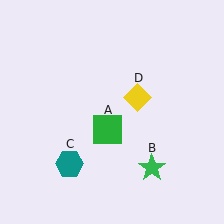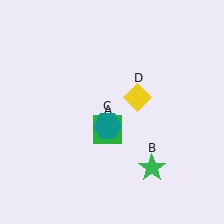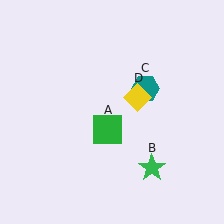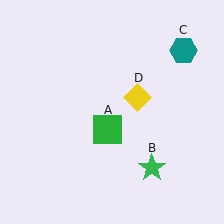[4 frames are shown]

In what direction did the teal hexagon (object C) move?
The teal hexagon (object C) moved up and to the right.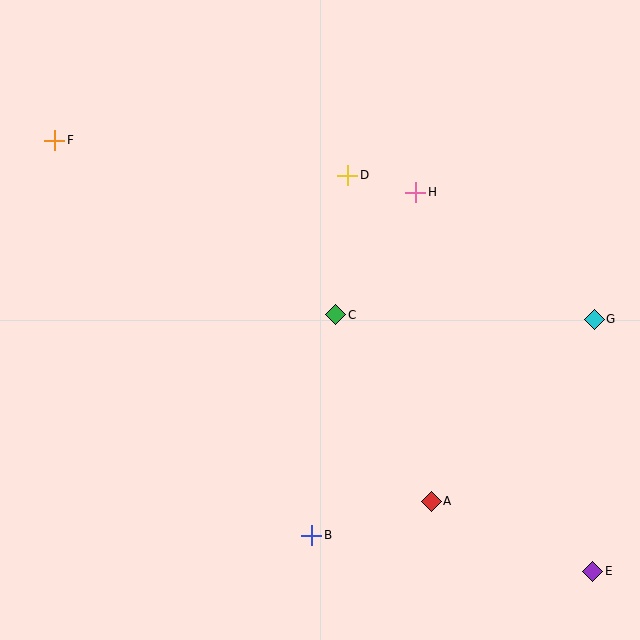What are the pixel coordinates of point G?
Point G is at (594, 319).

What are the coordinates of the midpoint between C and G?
The midpoint between C and G is at (465, 317).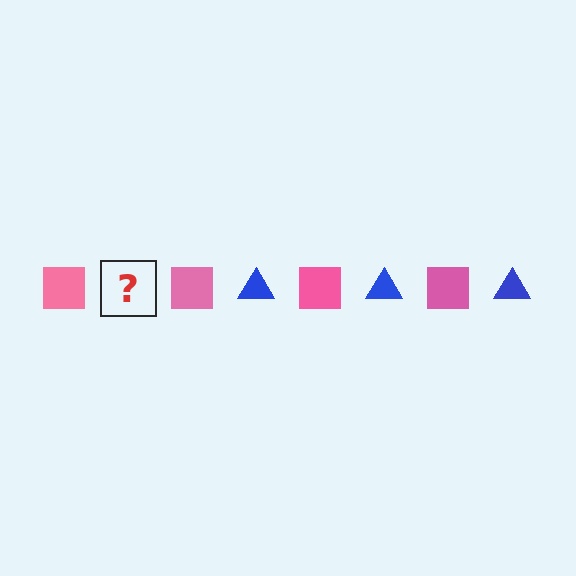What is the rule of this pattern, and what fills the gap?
The rule is that the pattern alternates between pink square and blue triangle. The gap should be filled with a blue triangle.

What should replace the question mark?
The question mark should be replaced with a blue triangle.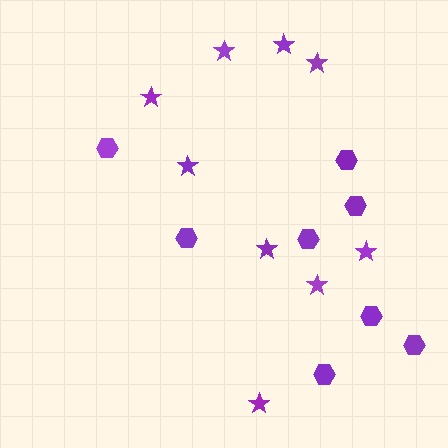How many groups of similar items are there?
There are 2 groups: one group of stars (9) and one group of hexagons (8).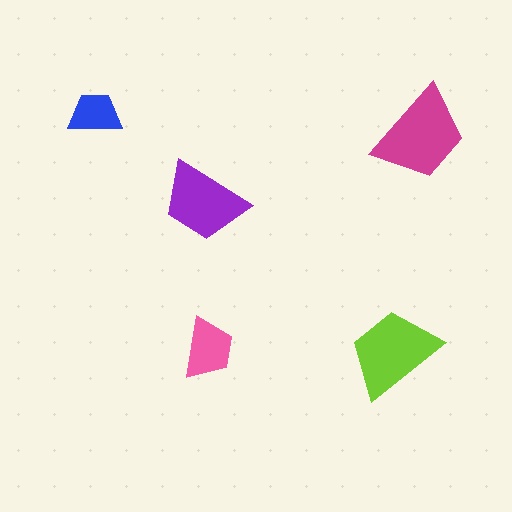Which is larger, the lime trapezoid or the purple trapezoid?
The lime one.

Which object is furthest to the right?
The magenta trapezoid is rightmost.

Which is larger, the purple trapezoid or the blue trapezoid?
The purple one.